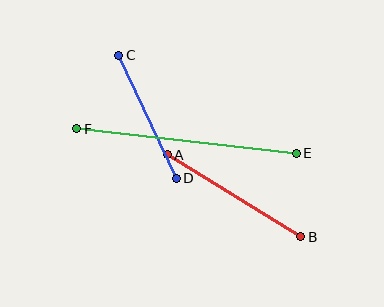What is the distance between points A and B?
The distance is approximately 157 pixels.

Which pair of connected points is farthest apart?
Points E and F are farthest apart.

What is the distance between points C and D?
The distance is approximately 136 pixels.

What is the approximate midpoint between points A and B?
The midpoint is at approximately (234, 196) pixels.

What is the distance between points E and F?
The distance is approximately 221 pixels.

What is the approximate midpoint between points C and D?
The midpoint is at approximately (148, 117) pixels.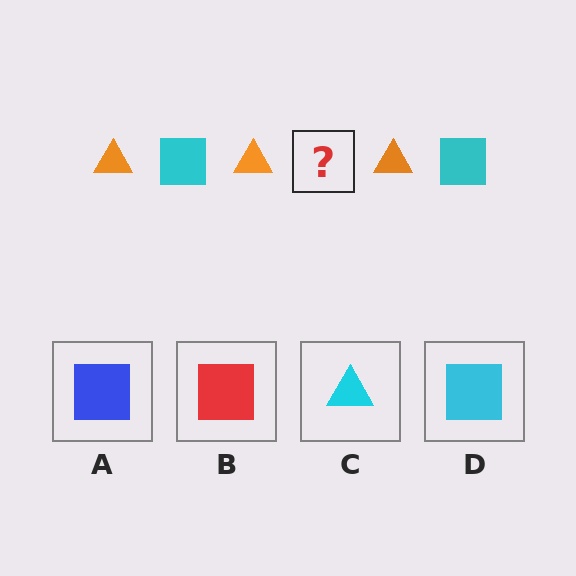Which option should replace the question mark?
Option D.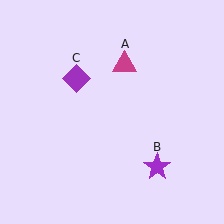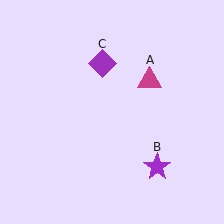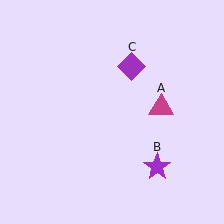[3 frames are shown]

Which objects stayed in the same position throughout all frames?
Purple star (object B) remained stationary.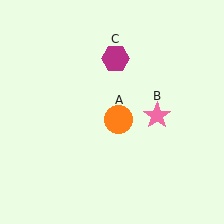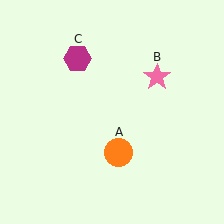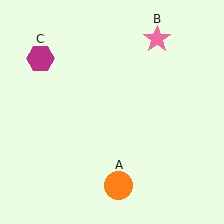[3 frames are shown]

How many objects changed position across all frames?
3 objects changed position: orange circle (object A), pink star (object B), magenta hexagon (object C).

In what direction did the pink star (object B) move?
The pink star (object B) moved up.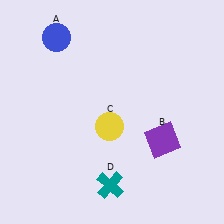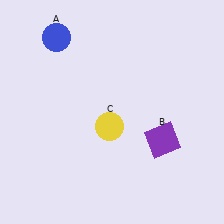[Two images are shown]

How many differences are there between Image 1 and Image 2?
There is 1 difference between the two images.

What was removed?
The teal cross (D) was removed in Image 2.